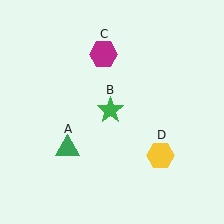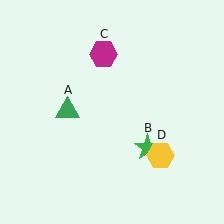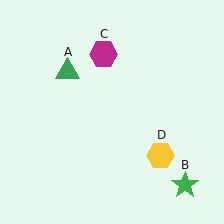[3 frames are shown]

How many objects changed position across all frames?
2 objects changed position: green triangle (object A), green star (object B).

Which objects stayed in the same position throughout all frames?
Magenta hexagon (object C) and yellow hexagon (object D) remained stationary.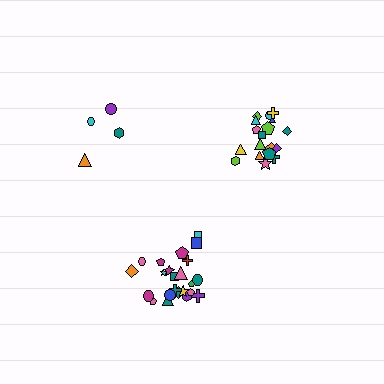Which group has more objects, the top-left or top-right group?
The top-right group.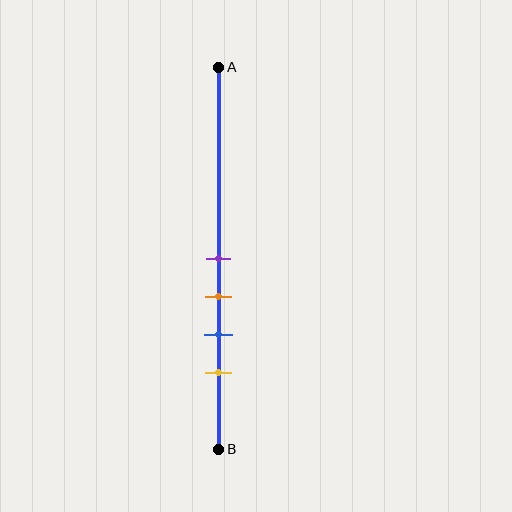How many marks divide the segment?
There are 4 marks dividing the segment.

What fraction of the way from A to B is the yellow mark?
The yellow mark is approximately 80% (0.8) of the way from A to B.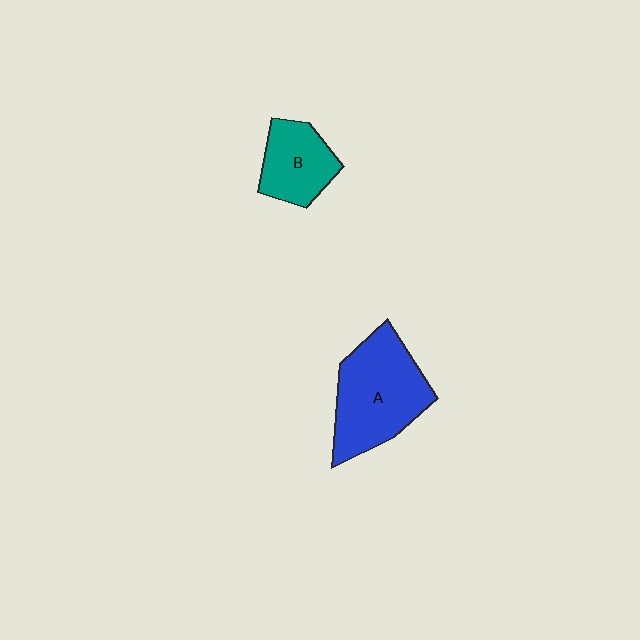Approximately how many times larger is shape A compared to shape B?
Approximately 1.8 times.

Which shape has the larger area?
Shape A (blue).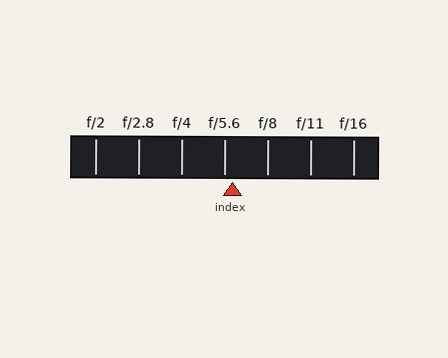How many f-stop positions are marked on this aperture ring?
There are 7 f-stop positions marked.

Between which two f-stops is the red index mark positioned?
The index mark is between f/5.6 and f/8.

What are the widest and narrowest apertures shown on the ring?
The widest aperture shown is f/2 and the narrowest is f/16.